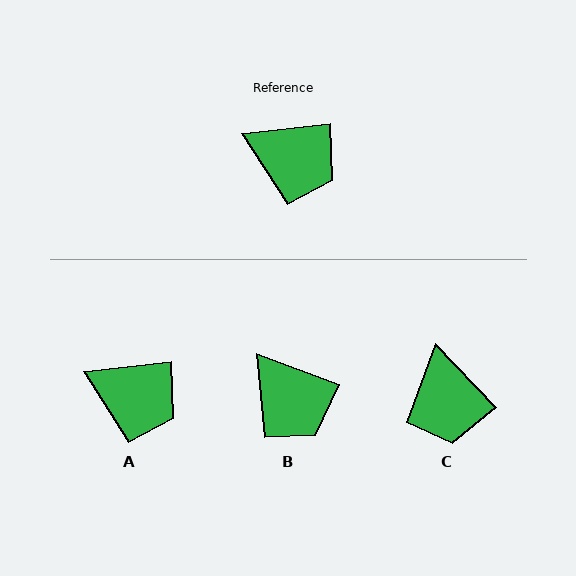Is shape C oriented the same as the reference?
No, it is off by about 53 degrees.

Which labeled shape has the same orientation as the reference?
A.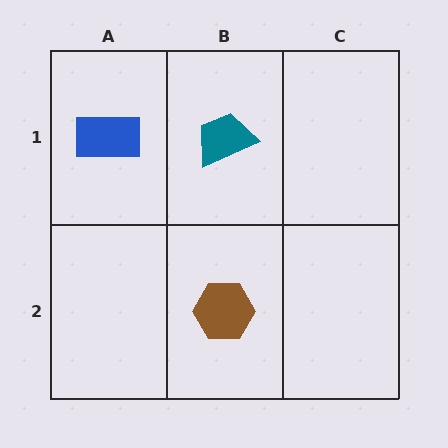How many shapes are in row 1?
2 shapes.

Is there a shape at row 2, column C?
No, that cell is empty.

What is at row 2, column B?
A brown hexagon.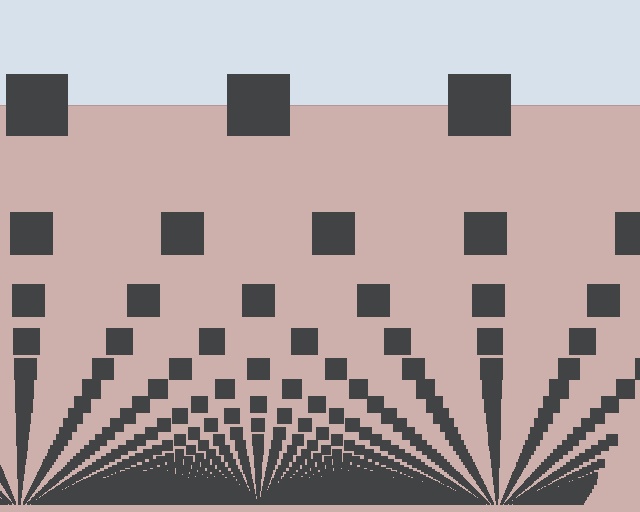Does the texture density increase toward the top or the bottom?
Density increases toward the bottom.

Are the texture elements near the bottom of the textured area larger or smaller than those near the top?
Smaller. The gradient is inverted — elements near the bottom are smaller and denser.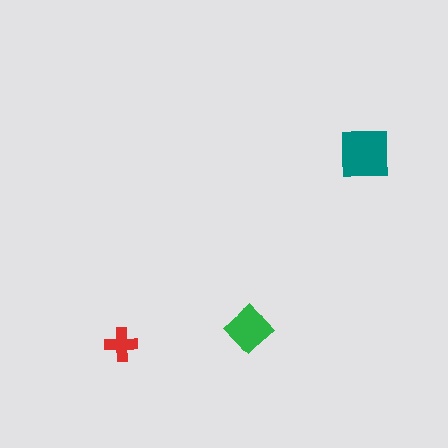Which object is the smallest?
The red cross.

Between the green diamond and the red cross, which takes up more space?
The green diamond.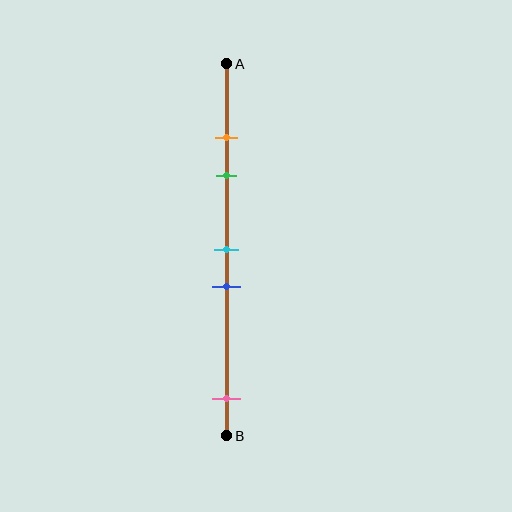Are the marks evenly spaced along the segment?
No, the marks are not evenly spaced.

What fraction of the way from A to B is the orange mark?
The orange mark is approximately 20% (0.2) of the way from A to B.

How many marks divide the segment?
There are 5 marks dividing the segment.